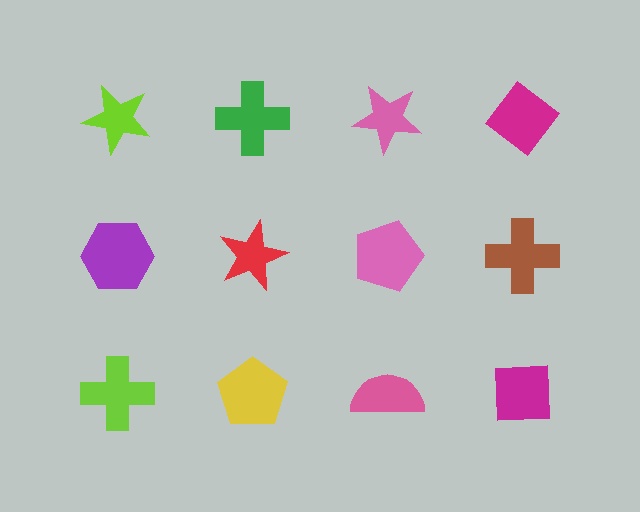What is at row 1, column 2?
A green cross.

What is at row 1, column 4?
A magenta diamond.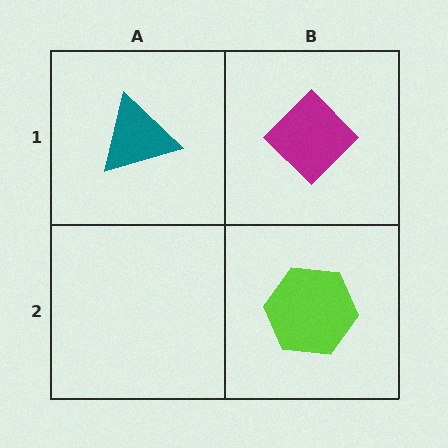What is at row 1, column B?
A magenta diamond.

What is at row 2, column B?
A lime hexagon.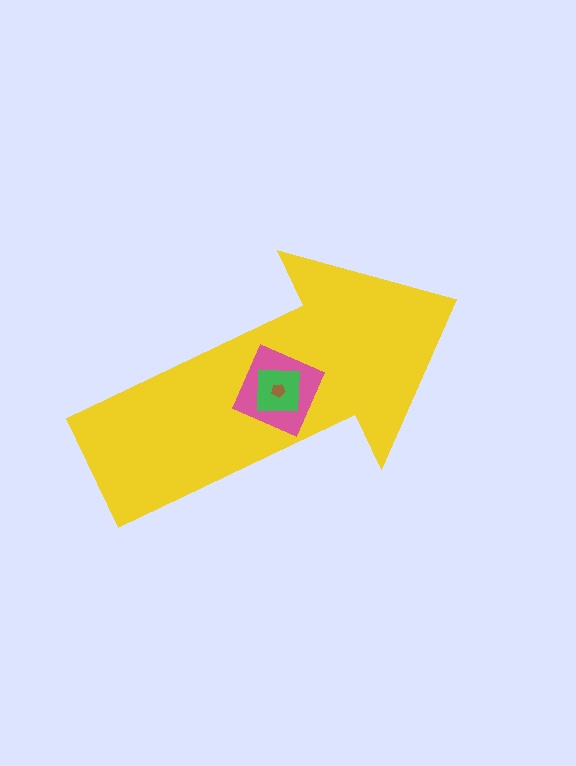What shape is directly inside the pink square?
The green square.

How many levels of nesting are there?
4.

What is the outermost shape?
The yellow arrow.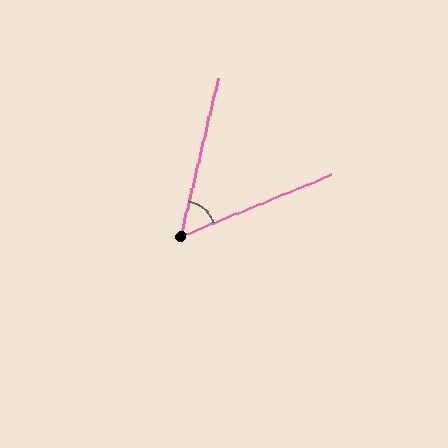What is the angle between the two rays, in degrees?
Approximately 54 degrees.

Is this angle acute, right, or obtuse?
It is acute.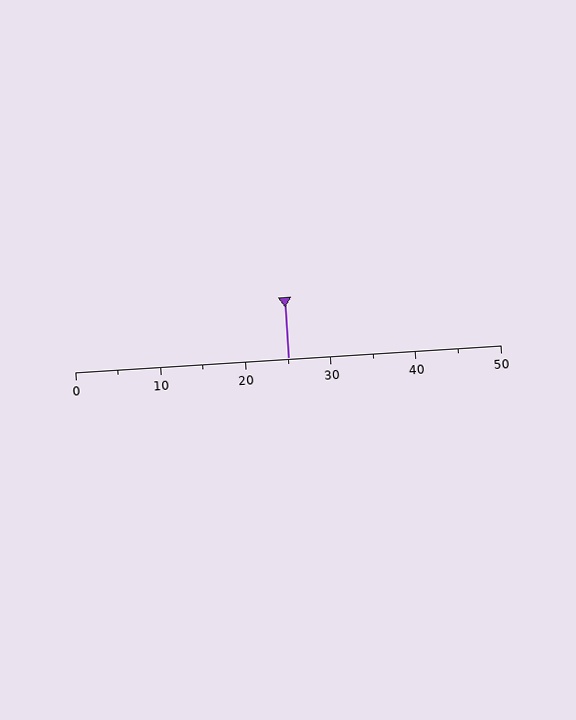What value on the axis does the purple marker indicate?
The marker indicates approximately 25.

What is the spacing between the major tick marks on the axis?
The major ticks are spaced 10 apart.